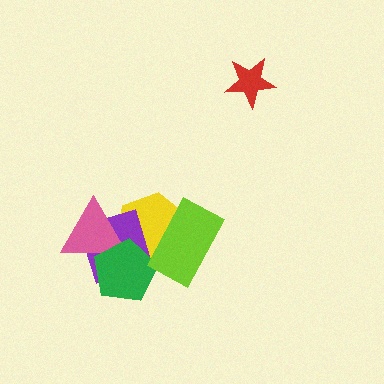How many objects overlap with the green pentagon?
3 objects overlap with the green pentagon.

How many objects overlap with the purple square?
3 objects overlap with the purple square.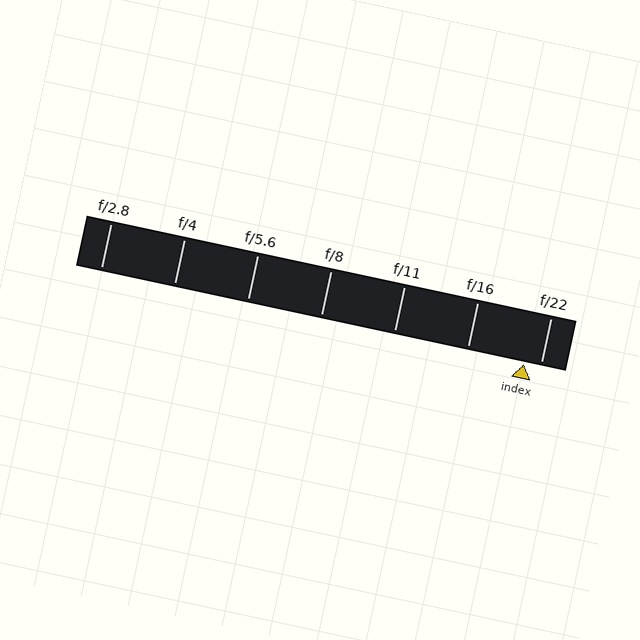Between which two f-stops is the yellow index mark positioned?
The index mark is between f/16 and f/22.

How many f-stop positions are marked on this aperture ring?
There are 7 f-stop positions marked.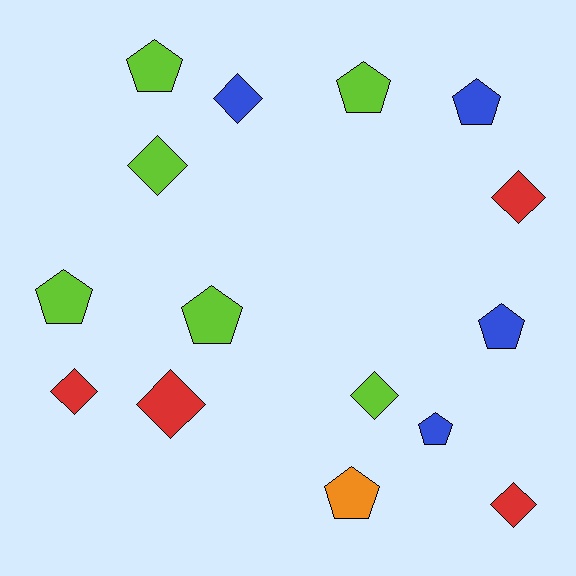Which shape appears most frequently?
Pentagon, with 8 objects.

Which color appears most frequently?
Lime, with 6 objects.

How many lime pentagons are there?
There are 4 lime pentagons.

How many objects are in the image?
There are 15 objects.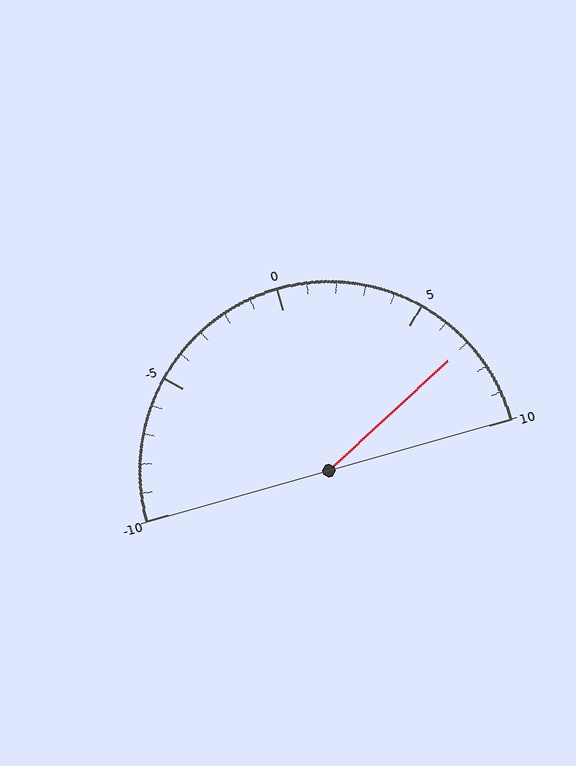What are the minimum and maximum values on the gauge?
The gauge ranges from -10 to 10.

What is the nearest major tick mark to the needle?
The nearest major tick mark is 5.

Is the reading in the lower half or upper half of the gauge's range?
The reading is in the upper half of the range (-10 to 10).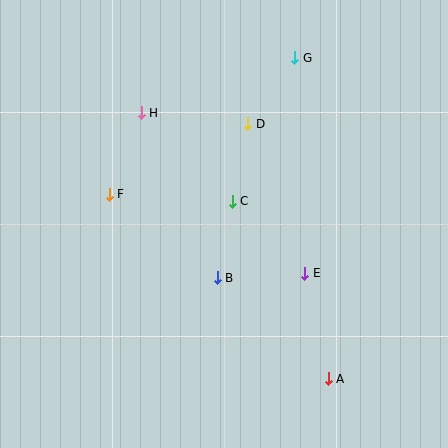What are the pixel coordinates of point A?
Point A is at (328, 379).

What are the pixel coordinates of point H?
Point H is at (141, 113).